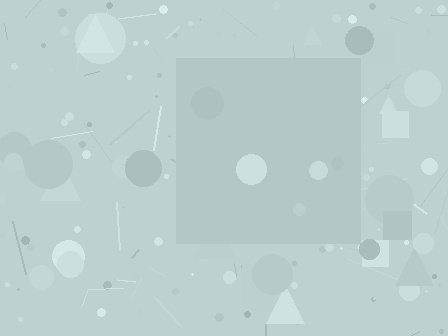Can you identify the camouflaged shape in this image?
The camouflaged shape is a square.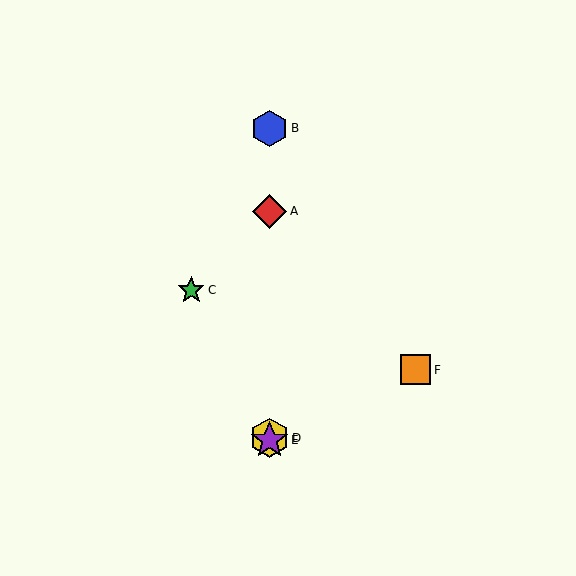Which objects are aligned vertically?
Objects A, B, D, E are aligned vertically.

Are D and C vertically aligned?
No, D is at x≈270 and C is at x≈191.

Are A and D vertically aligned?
Yes, both are at x≈270.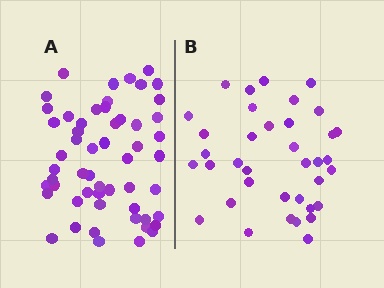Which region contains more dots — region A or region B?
Region A (the left region) has more dots.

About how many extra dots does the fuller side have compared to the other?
Region A has approximately 20 more dots than region B.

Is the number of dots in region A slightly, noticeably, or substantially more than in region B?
Region A has substantially more. The ratio is roughly 1.5 to 1.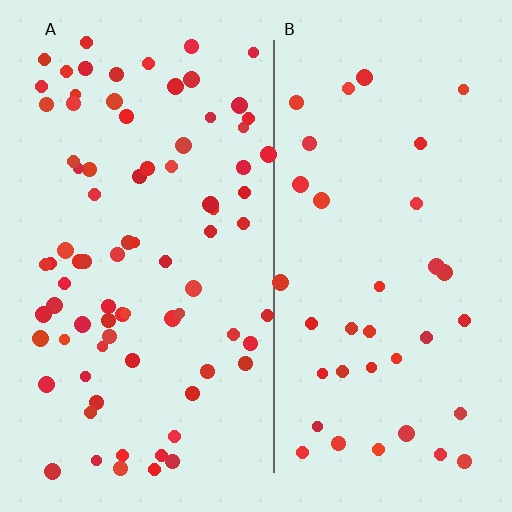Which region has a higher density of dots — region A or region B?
A (the left).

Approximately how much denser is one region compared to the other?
Approximately 2.2× — region A over region B.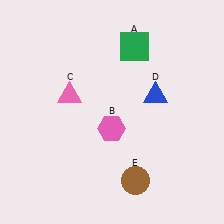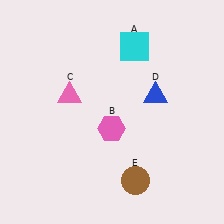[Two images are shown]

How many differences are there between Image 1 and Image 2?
There is 1 difference between the two images.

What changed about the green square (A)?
In Image 1, A is green. In Image 2, it changed to cyan.